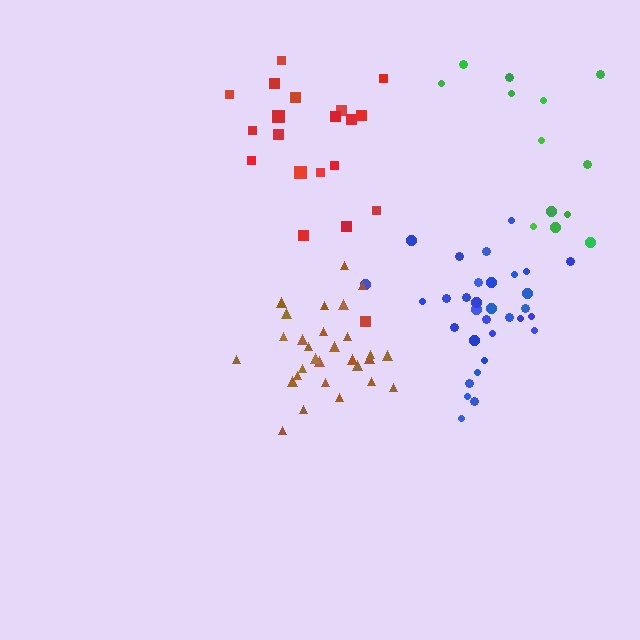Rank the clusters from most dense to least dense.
brown, blue, red, green.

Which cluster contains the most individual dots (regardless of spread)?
Blue (32).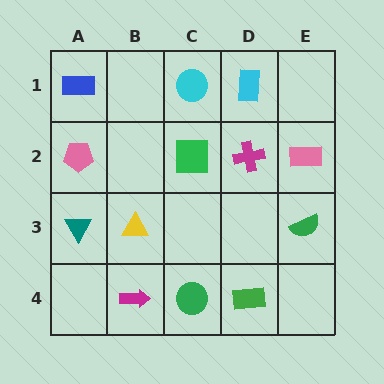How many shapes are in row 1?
3 shapes.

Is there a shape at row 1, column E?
No, that cell is empty.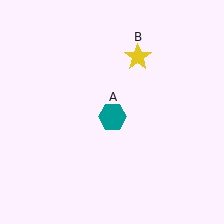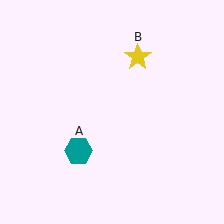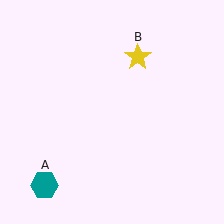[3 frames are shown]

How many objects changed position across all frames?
1 object changed position: teal hexagon (object A).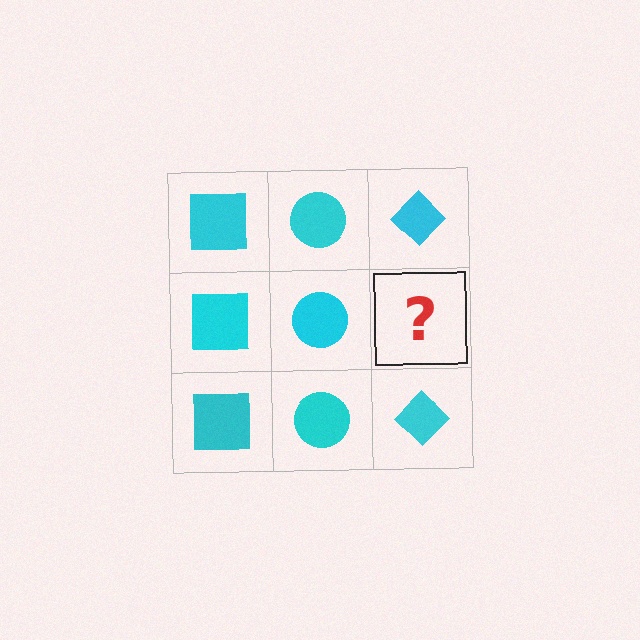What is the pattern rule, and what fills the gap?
The rule is that each column has a consistent shape. The gap should be filled with a cyan diamond.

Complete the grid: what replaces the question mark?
The question mark should be replaced with a cyan diamond.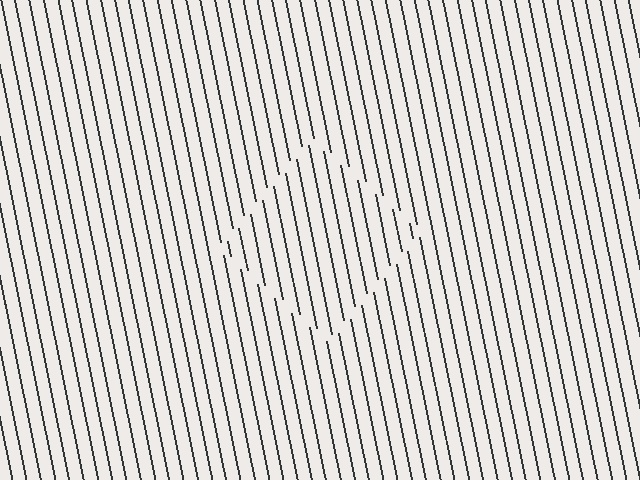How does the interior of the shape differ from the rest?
The interior of the shape contains the same grating, shifted by half a period — the contour is defined by the phase discontinuity where line-ends from the inner and outer gratings abut.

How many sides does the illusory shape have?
4 sides — the line-ends trace a square.